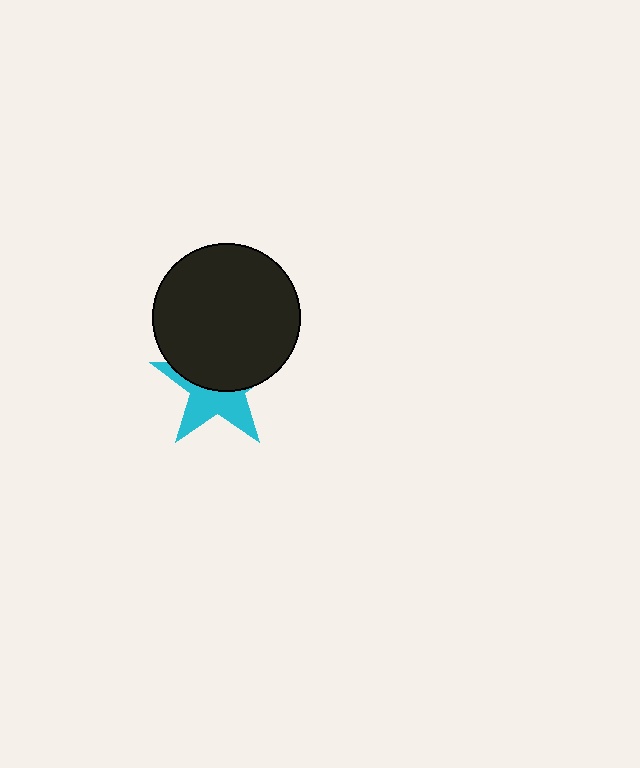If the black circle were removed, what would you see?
You would see the complete cyan star.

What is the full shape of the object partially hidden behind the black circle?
The partially hidden object is a cyan star.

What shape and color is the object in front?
The object in front is a black circle.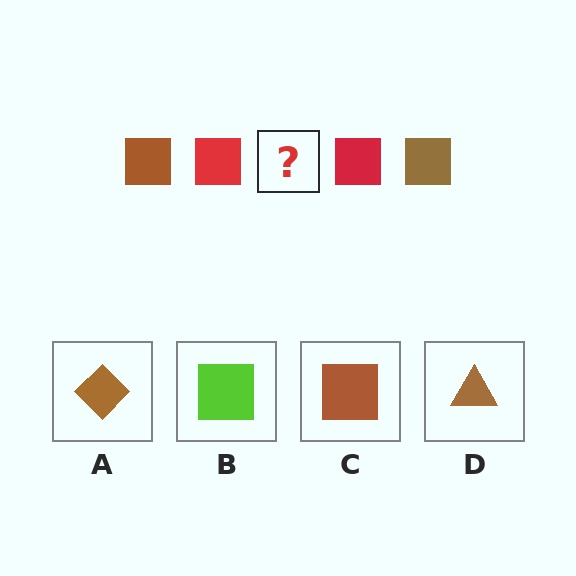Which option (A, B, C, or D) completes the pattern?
C.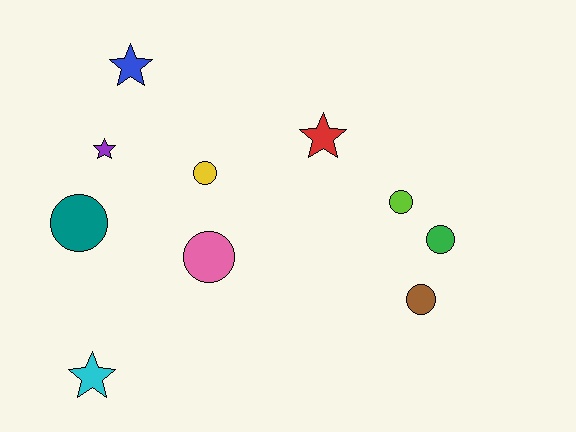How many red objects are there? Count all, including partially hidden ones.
There is 1 red object.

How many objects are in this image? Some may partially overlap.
There are 10 objects.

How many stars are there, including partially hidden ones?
There are 4 stars.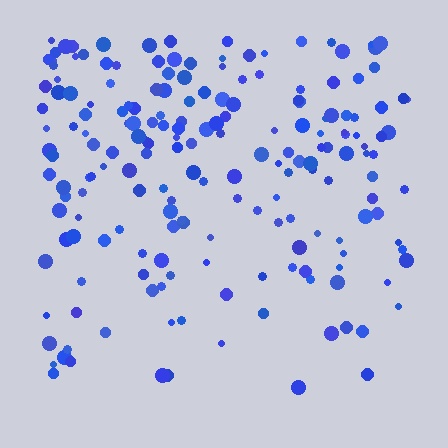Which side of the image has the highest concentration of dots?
The top.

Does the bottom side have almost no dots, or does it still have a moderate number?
Still a moderate number, just noticeably fewer than the top.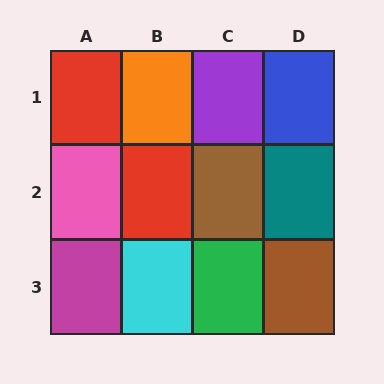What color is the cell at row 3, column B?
Cyan.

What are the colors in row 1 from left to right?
Red, orange, purple, blue.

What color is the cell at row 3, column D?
Brown.